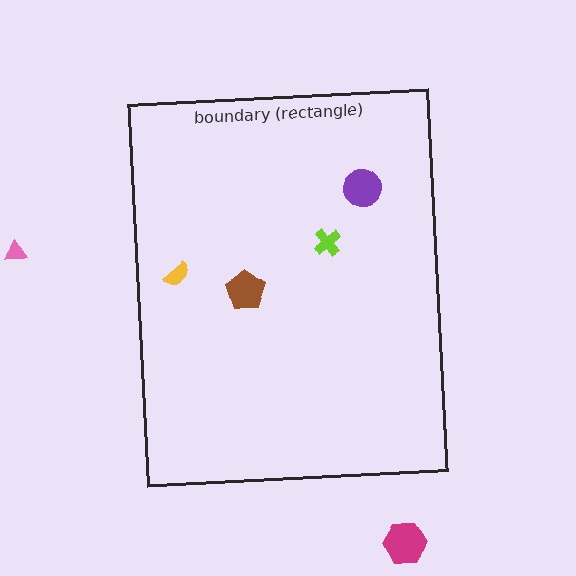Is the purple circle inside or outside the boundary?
Inside.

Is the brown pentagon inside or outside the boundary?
Inside.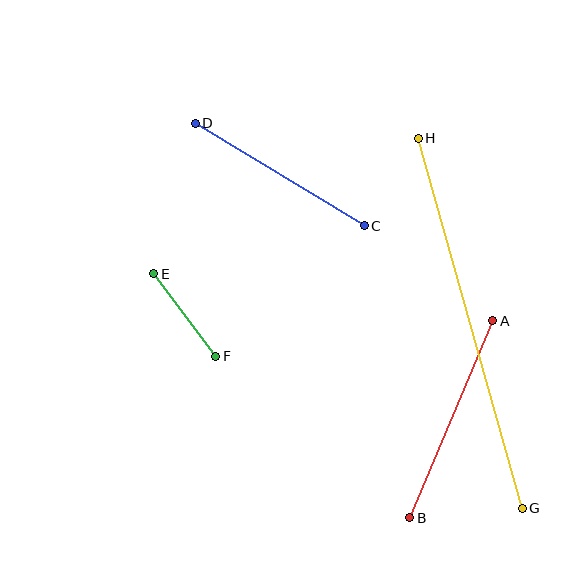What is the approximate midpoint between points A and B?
The midpoint is at approximately (451, 419) pixels.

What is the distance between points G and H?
The distance is approximately 384 pixels.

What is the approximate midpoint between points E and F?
The midpoint is at approximately (185, 315) pixels.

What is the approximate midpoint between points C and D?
The midpoint is at approximately (280, 174) pixels.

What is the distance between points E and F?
The distance is approximately 103 pixels.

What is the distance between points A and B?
The distance is approximately 214 pixels.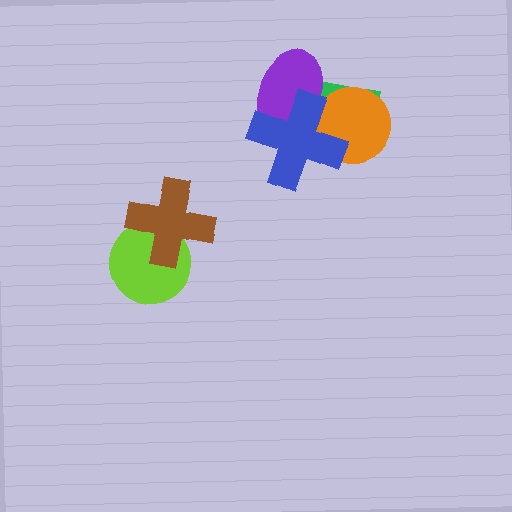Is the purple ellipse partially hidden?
Yes, it is partially covered by another shape.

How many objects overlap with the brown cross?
1 object overlaps with the brown cross.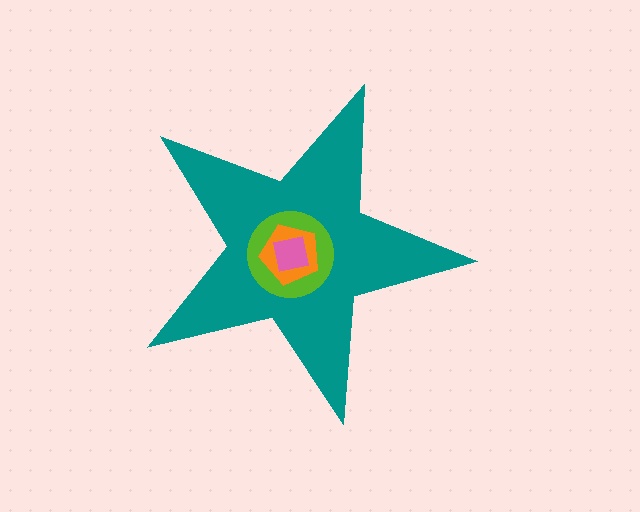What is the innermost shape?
The pink square.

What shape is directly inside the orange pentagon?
The pink square.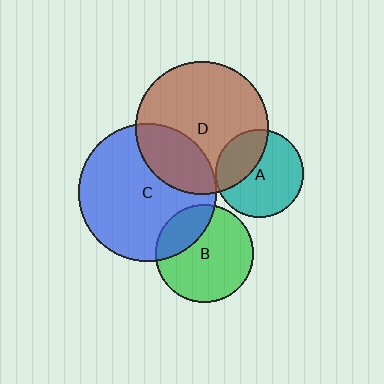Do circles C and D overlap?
Yes.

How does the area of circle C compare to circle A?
Approximately 2.4 times.